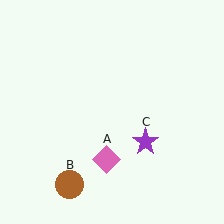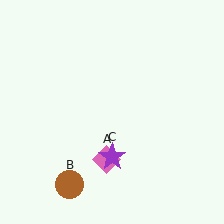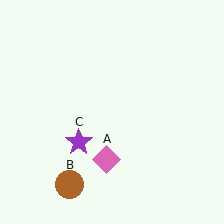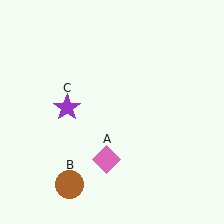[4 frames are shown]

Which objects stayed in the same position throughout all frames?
Pink diamond (object A) and brown circle (object B) remained stationary.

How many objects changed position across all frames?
1 object changed position: purple star (object C).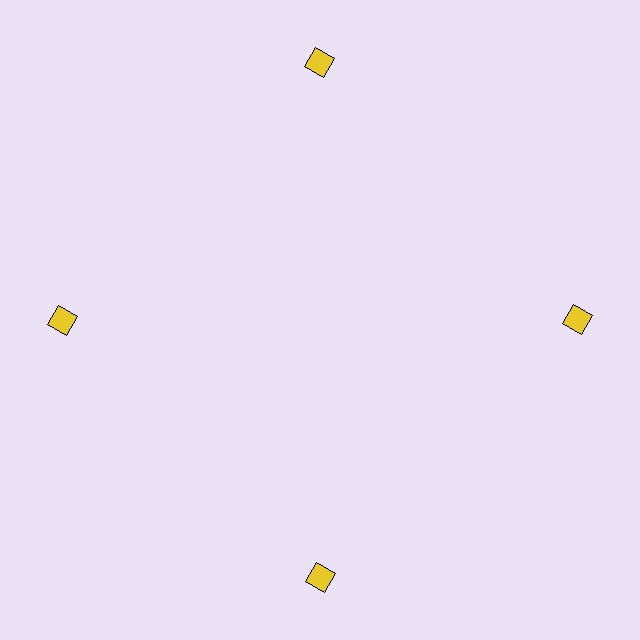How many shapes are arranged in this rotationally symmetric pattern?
There are 4 shapes, arranged in 4 groups of 1.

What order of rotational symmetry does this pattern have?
This pattern has 4-fold rotational symmetry.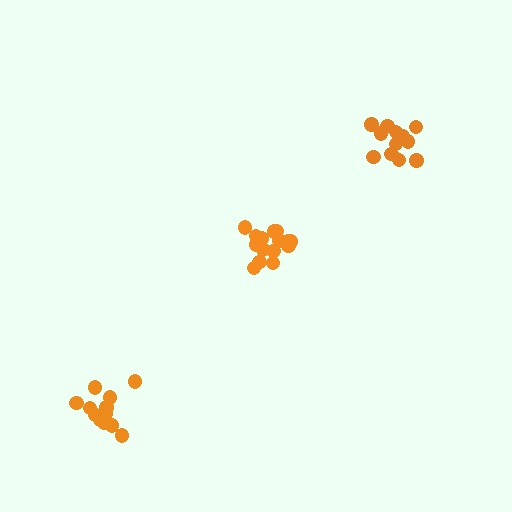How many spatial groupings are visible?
There are 3 spatial groupings.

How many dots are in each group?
Group 1: 12 dots, Group 2: 17 dots, Group 3: 12 dots (41 total).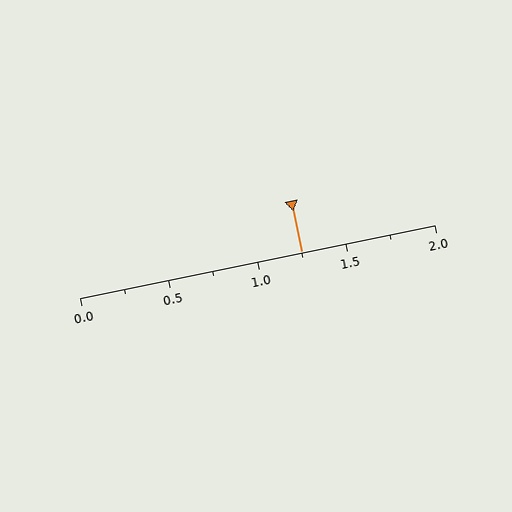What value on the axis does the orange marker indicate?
The marker indicates approximately 1.25.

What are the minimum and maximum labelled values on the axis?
The axis runs from 0.0 to 2.0.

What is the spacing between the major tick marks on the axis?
The major ticks are spaced 0.5 apart.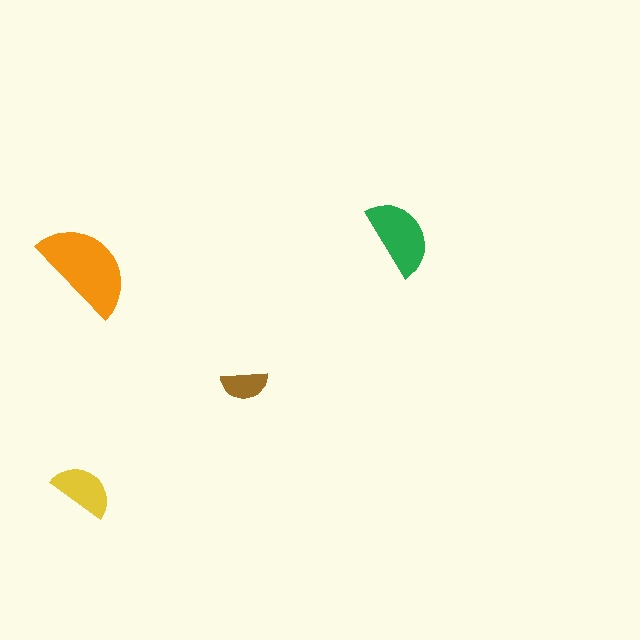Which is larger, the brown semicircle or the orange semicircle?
The orange one.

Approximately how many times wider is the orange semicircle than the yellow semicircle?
About 1.5 times wider.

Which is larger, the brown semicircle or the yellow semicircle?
The yellow one.